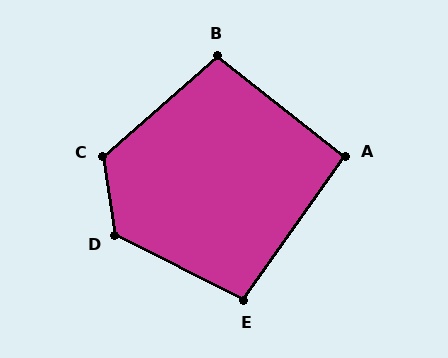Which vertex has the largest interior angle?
D, at approximately 125 degrees.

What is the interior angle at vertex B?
Approximately 101 degrees (obtuse).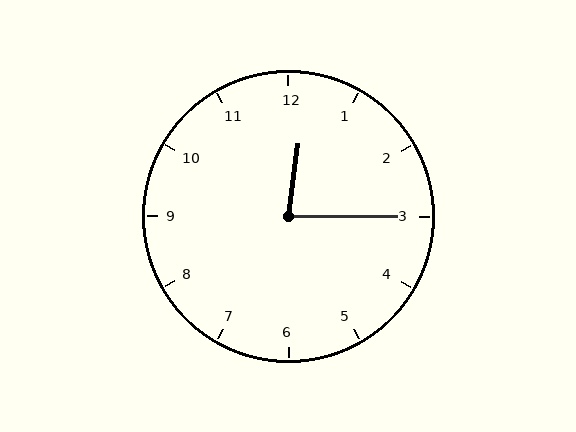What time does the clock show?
12:15.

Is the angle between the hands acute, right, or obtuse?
It is acute.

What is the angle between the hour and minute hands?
Approximately 82 degrees.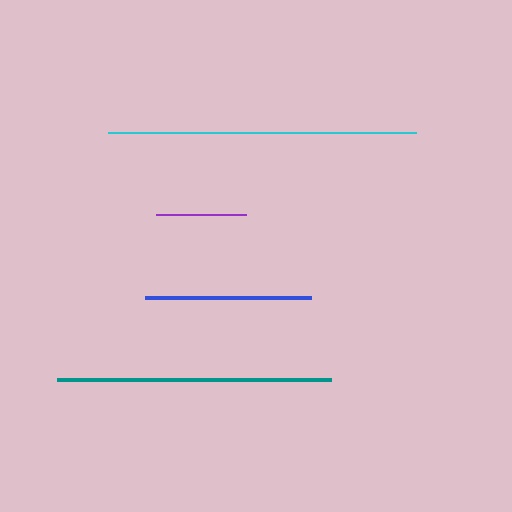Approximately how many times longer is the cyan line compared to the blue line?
The cyan line is approximately 1.9 times the length of the blue line.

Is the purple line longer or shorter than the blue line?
The blue line is longer than the purple line.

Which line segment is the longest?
The cyan line is the longest at approximately 308 pixels.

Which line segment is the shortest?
The purple line is the shortest at approximately 90 pixels.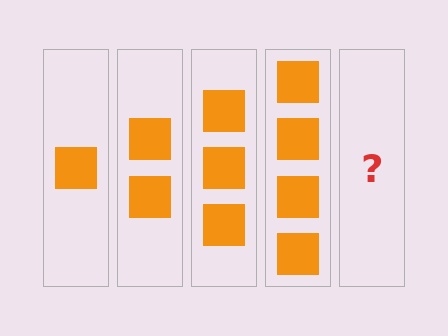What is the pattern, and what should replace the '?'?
The pattern is that each step adds one more square. The '?' should be 5 squares.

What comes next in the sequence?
The next element should be 5 squares.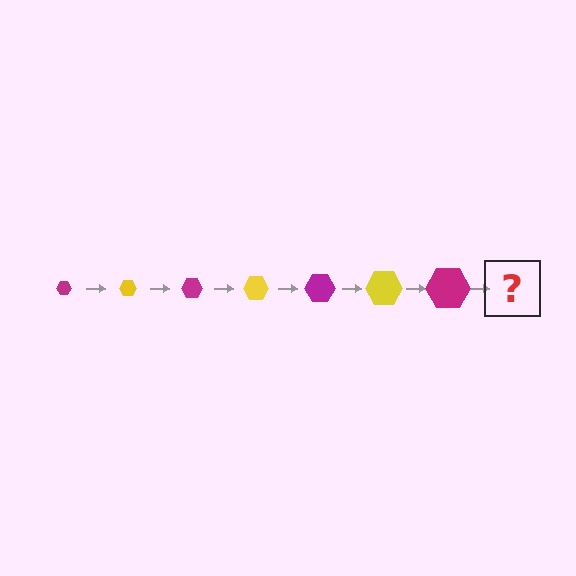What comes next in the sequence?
The next element should be a yellow hexagon, larger than the previous one.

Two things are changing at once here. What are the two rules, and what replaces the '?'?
The two rules are that the hexagon grows larger each step and the color cycles through magenta and yellow. The '?' should be a yellow hexagon, larger than the previous one.